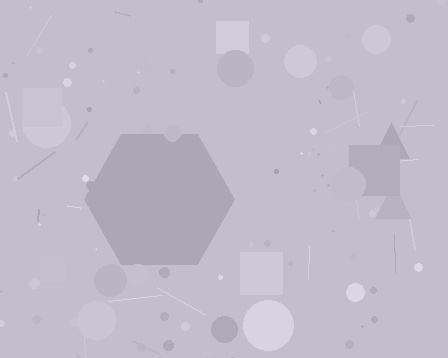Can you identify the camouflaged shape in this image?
The camouflaged shape is a hexagon.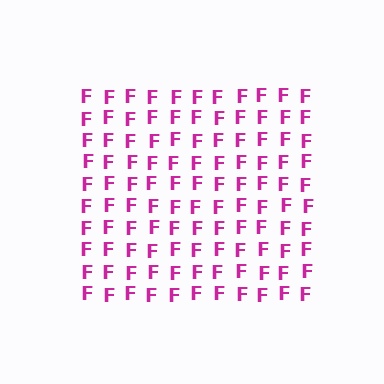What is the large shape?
The large shape is a square.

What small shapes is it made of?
It is made of small letter F's.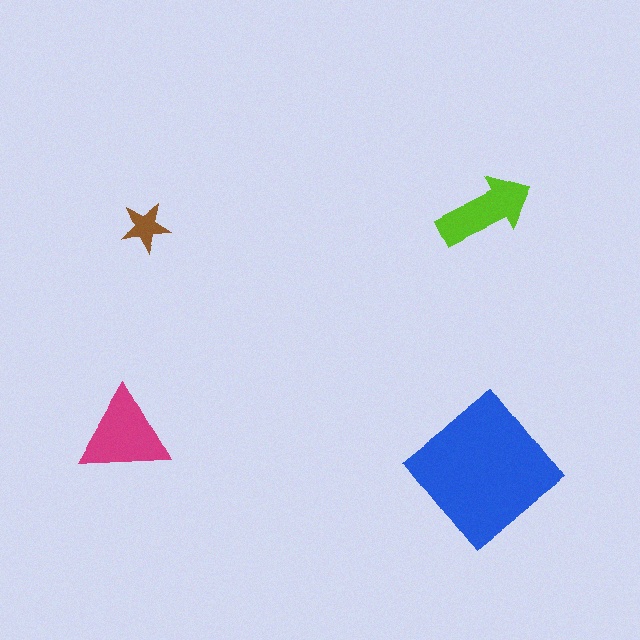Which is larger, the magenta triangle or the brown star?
The magenta triangle.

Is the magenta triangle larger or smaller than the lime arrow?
Larger.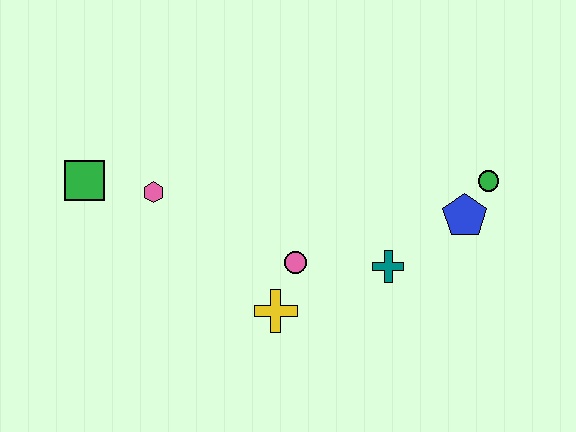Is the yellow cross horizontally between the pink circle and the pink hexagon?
Yes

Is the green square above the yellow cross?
Yes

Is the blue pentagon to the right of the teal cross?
Yes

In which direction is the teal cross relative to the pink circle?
The teal cross is to the right of the pink circle.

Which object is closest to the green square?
The pink hexagon is closest to the green square.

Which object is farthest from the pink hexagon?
The green circle is farthest from the pink hexagon.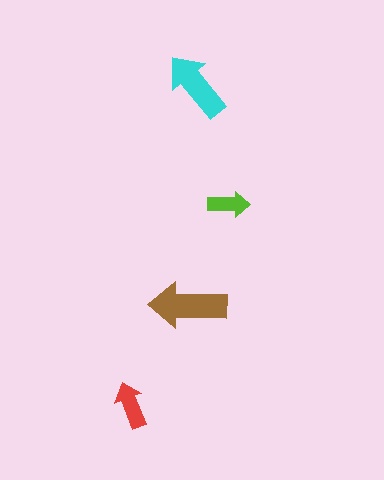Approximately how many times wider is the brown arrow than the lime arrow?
About 2 times wider.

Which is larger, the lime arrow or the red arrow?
The red one.